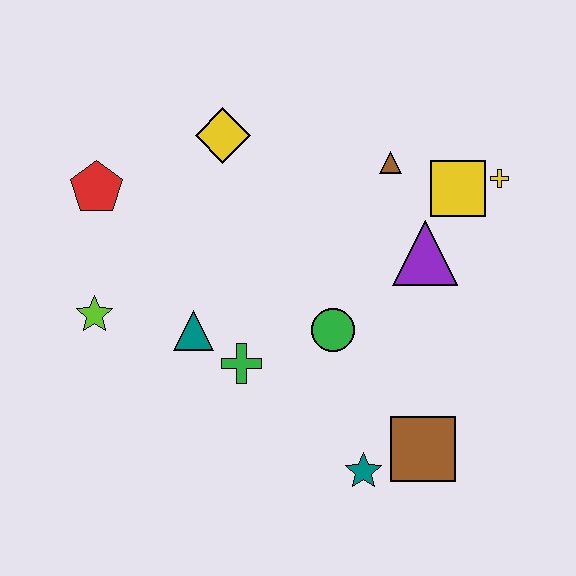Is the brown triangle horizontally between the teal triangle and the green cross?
No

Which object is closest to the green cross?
The teal triangle is closest to the green cross.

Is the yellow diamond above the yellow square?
Yes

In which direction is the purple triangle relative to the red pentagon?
The purple triangle is to the right of the red pentagon.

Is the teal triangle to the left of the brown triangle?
Yes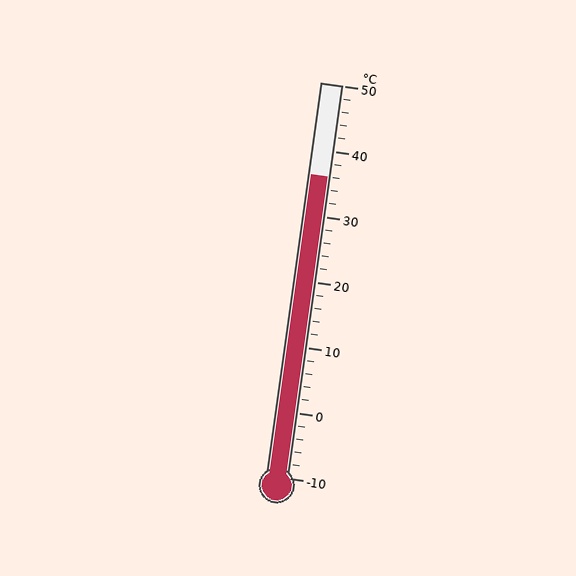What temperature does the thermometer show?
The thermometer shows approximately 36°C.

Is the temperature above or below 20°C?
The temperature is above 20°C.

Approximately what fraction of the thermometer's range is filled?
The thermometer is filled to approximately 75% of its range.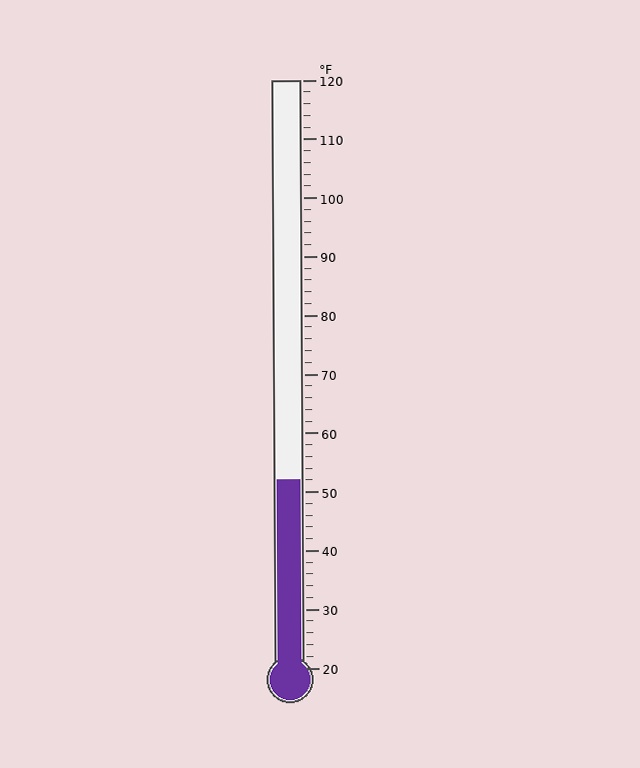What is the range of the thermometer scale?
The thermometer scale ranges from 20°F to 120°F.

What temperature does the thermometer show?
The thermometer shows approximately 52°F.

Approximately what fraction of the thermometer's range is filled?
The thermometer is filled to approximately 30% of its range.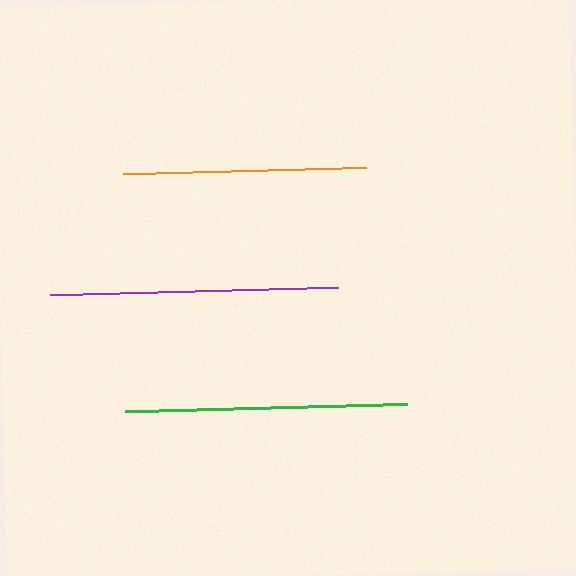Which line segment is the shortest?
The orange line is the shortest at approximately 242 pixels.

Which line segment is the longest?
The purple line is the longest at approximately 289 pixels.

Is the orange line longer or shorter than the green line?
The green line is longer than the orange line.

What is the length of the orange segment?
The orange segment is approximately 242 pixels long.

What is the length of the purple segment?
The purple segment is approximately 289 pixels long.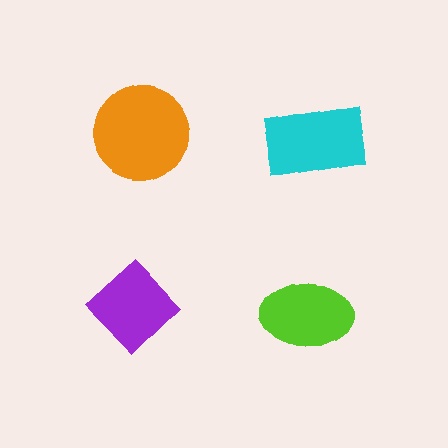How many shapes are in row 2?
2 shapes.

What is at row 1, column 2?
A cyan rectangle.